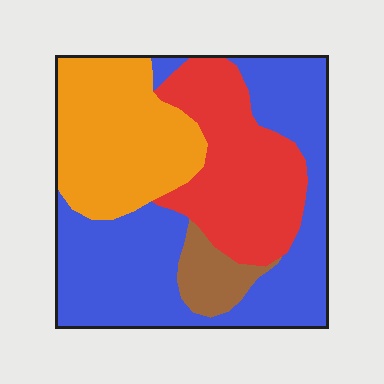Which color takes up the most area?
Blue, at roughly 45%.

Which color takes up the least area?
Brown, at roughly 5%.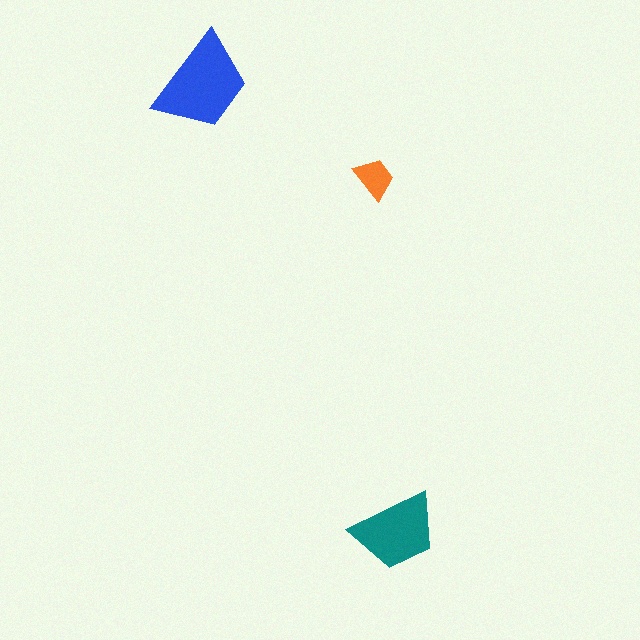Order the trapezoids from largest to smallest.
the blue one, the teal one, the orange one.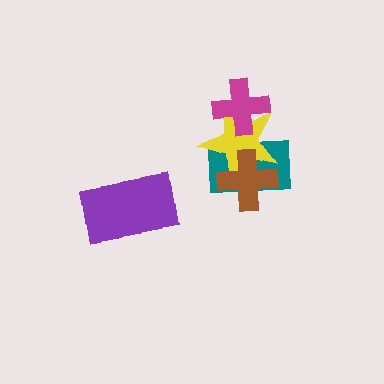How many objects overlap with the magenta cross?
2 objects overlap with the magenta cross.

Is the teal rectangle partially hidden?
Yes, it is partially covered by another shape.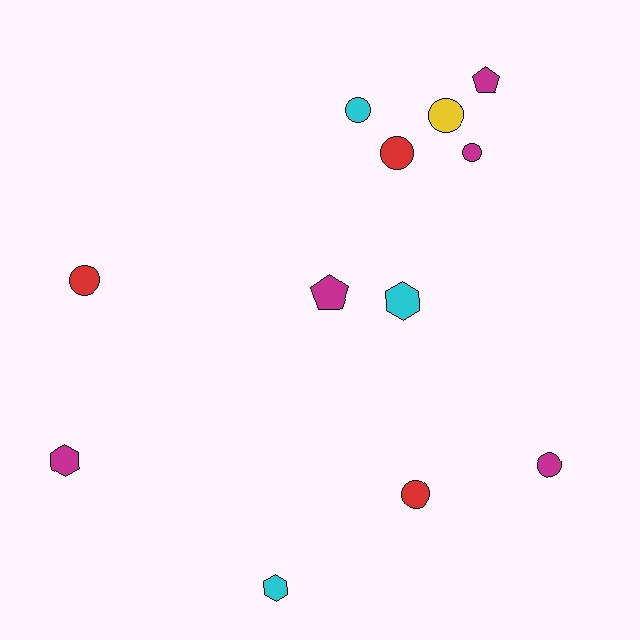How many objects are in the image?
There are 12 objects.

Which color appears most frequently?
Magenta, with 5 objects.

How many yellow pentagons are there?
There are no yellow pentagons.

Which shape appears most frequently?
Circle, with 7 objects.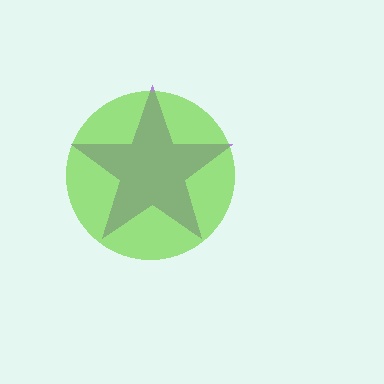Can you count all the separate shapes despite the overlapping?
Yes, there are 2 separate shapes.